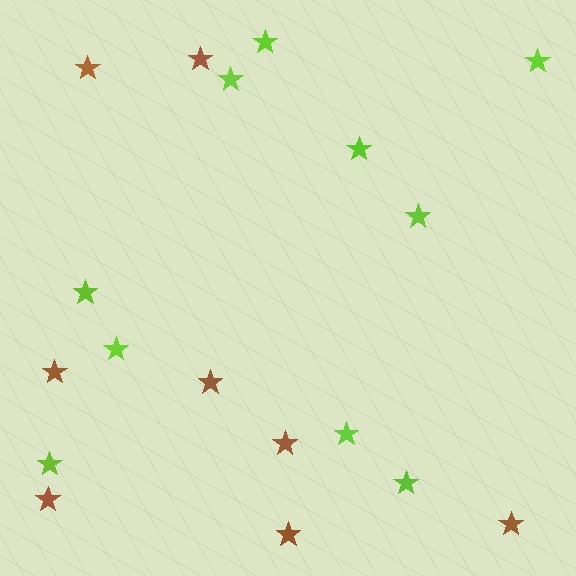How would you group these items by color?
There are 2 groups: one group of brown stars (8) and one group of lime stars (10).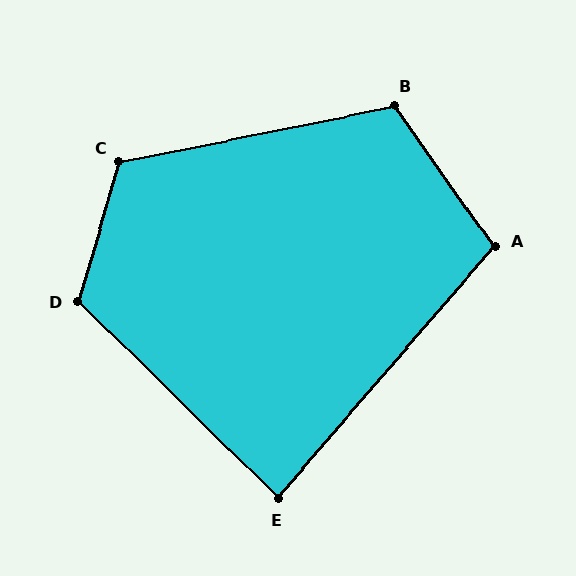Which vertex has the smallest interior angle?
E, at approximately 86 degrees.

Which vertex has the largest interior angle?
C, at approximately 118 degrees.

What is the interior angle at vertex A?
Approximately 104 degrees (obtuse).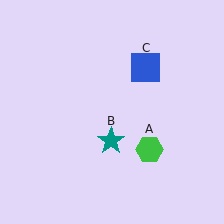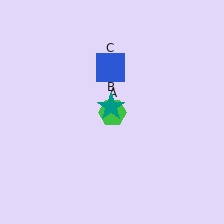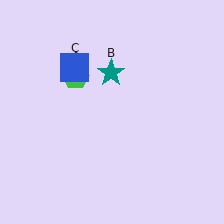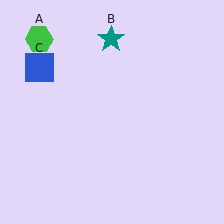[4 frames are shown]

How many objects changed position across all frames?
3 objects changed position: green hexagon (object A), teal star (object B), blue square (object C).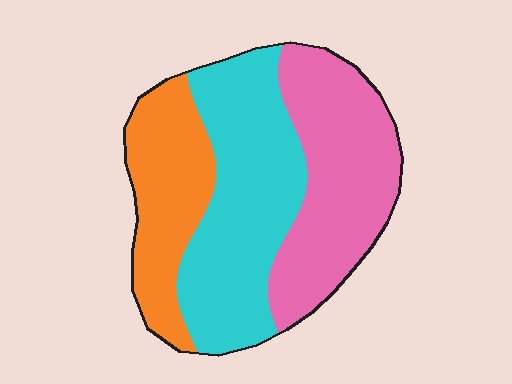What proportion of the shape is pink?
Pink covers around 35% of the shape.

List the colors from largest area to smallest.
From largest to smallest: cyan, pink, orange.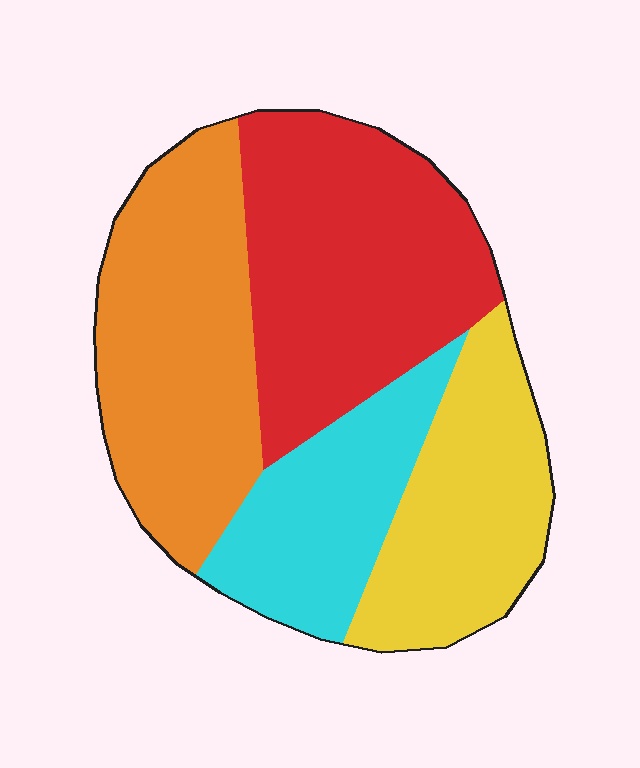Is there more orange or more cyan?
Orange.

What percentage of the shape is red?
Red covers around 30% of the shape.